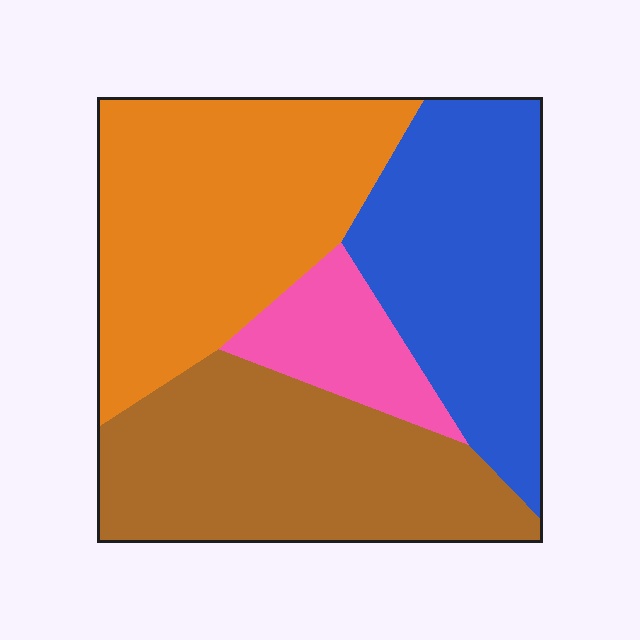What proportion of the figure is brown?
Brown takes up about one third (1/3) of the figure.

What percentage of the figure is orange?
Orange covers about 35% of the figure.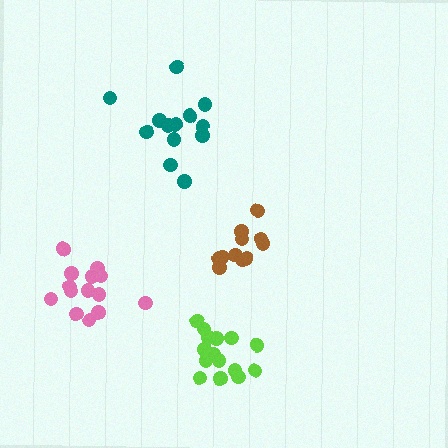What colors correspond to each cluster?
The clusters are colored: brown, teal, pink, lime.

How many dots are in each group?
Group 1: 11 dots, Group 2: 13 dots, Group 3: 14 dots, Group 4: 15 dots (53 total).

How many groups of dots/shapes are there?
There are 4 groups.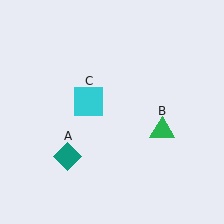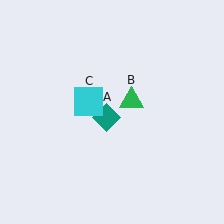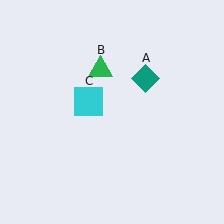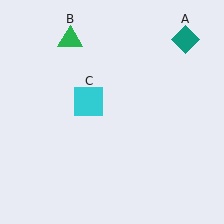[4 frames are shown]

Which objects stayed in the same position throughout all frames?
Cyan square (object C) remained stationary.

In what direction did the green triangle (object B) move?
The green triangle (object B) moved up and to the left.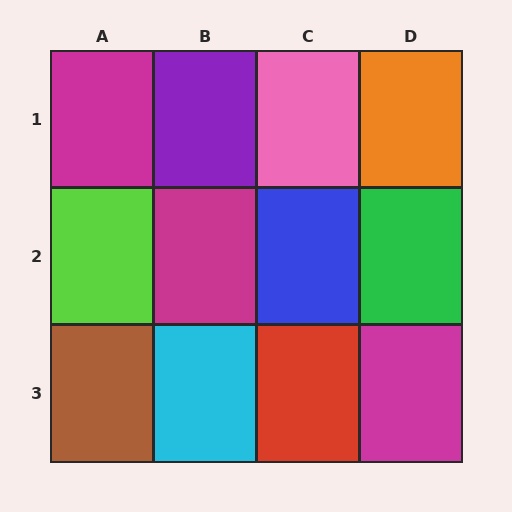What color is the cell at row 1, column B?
Purple.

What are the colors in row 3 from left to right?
Brown, cyan, red, magenta.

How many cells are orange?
1 cell is orange.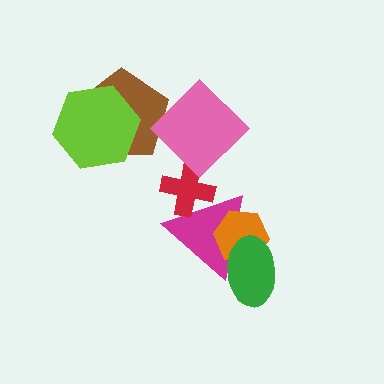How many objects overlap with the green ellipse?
2 objects overlap with the green ellipse.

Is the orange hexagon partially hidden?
Yes, it is partially covered by another shape.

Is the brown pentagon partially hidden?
Yes, it is partially covered by another shape.